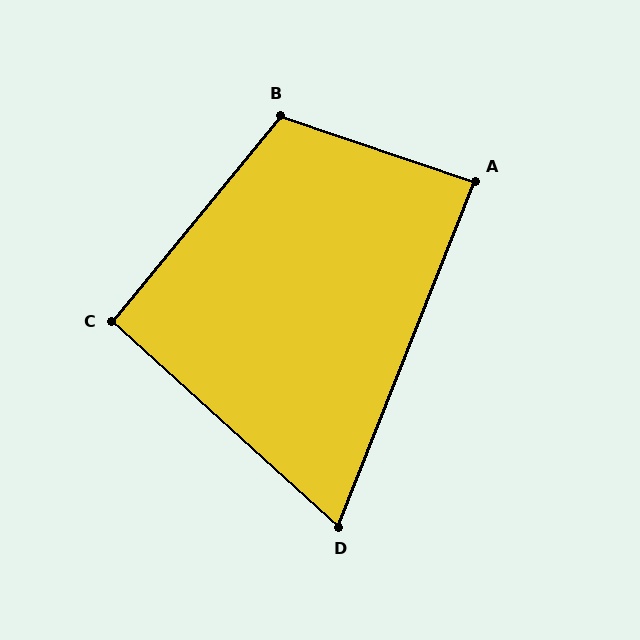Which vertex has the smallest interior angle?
D, at approximately 69 degrees.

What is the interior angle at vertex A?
Approximately 87 degrees (approximately right).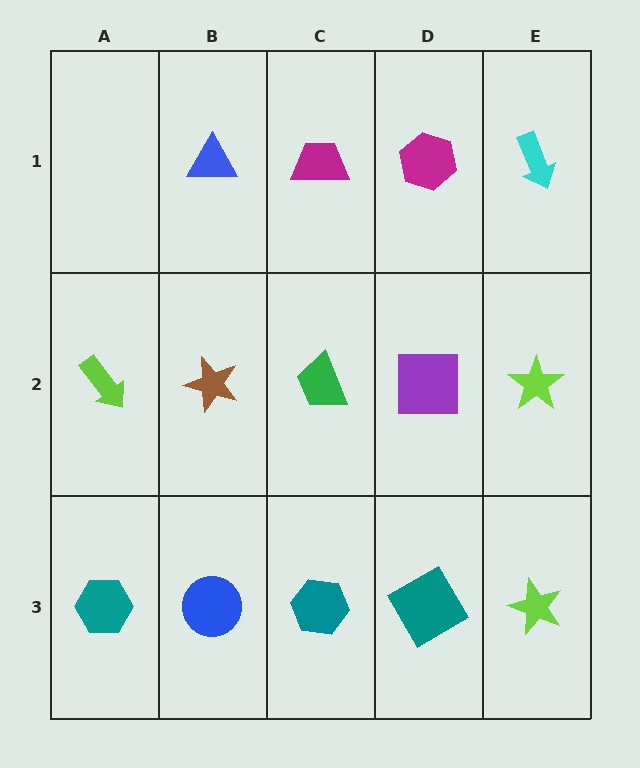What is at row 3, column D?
A teal square.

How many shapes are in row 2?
5 shapes.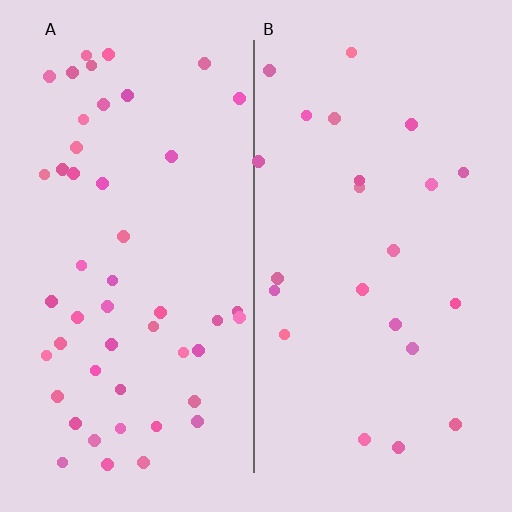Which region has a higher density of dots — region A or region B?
A (the left).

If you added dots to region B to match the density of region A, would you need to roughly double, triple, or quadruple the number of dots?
Approximately double.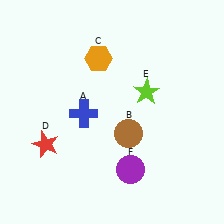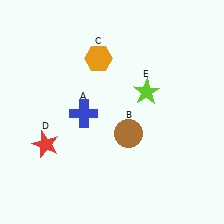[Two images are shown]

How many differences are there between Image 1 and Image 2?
There is 1 difference between the two images.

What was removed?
The purple circle (F) was removed in Image 2.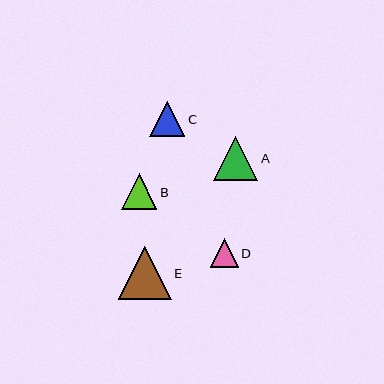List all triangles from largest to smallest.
From largest to smallest: E, A, B, C, D.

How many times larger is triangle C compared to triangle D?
Triangle C is approximately 1.2 times the size of triangle D.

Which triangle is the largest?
Triangle E is the largest with a size of approximately 53 pixels.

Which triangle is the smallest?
Triangle D is the smallest with a size of approximately 28 pixels.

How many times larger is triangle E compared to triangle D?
Triangle E is approximately 1.9 times the size of triangle D.